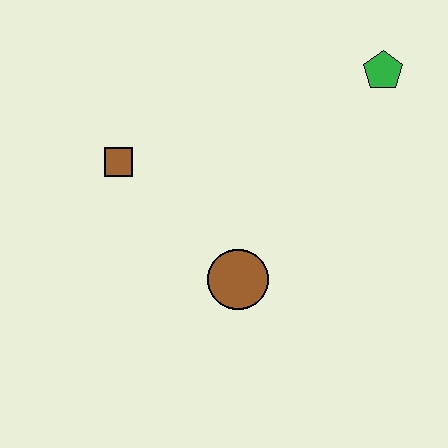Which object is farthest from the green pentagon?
The brown square is farthest from the green pentagon.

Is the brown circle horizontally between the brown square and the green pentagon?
Yes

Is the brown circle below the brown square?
Yes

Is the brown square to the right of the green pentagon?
No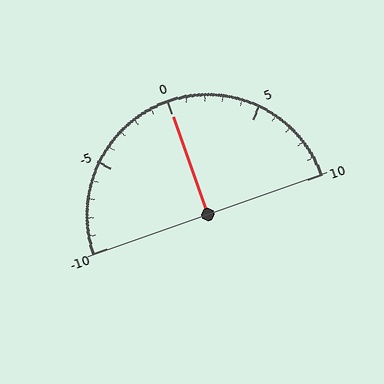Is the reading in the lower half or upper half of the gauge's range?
The reading is in the upper half of the range (-10 to 10).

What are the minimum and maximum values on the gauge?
The gauge ranges from -10 to 10.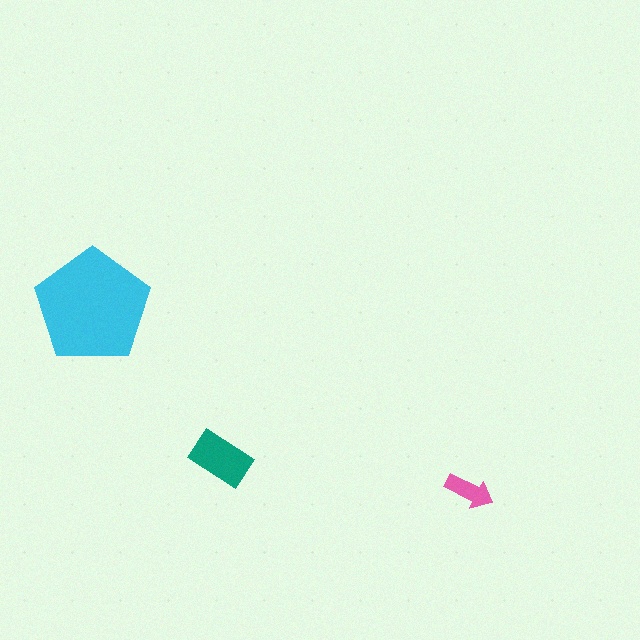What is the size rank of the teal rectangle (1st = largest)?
2nd.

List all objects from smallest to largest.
The pink arrow, the teal rectangle, the cyan pentagon.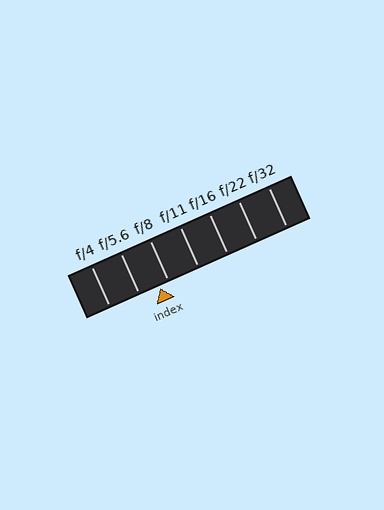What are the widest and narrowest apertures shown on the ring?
The widest aperture shown is f/4 and the narrowest is f/32.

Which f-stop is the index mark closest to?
The index mark is closest to f/8.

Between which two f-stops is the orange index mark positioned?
The index mark is between f/5.6 and f/8.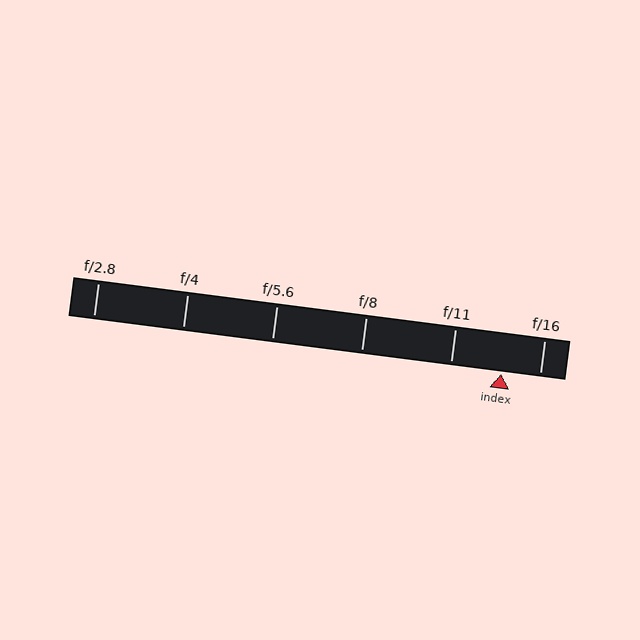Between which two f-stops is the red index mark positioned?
The index mark is between f/11 and f/16.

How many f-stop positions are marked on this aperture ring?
There are 6 f-stop positions marked.